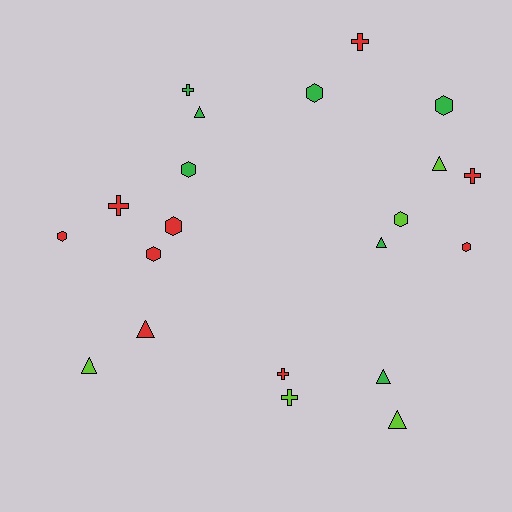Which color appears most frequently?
Red, with 9 objects.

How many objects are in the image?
There are 21 objects.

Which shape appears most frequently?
Hexagon, with 8 objects.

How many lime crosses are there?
There is 1 lime cross.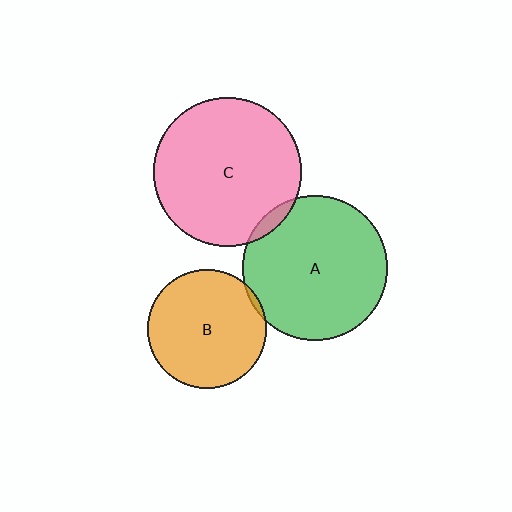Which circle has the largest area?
Circle C (pink).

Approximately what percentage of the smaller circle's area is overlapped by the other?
Approximately 5%.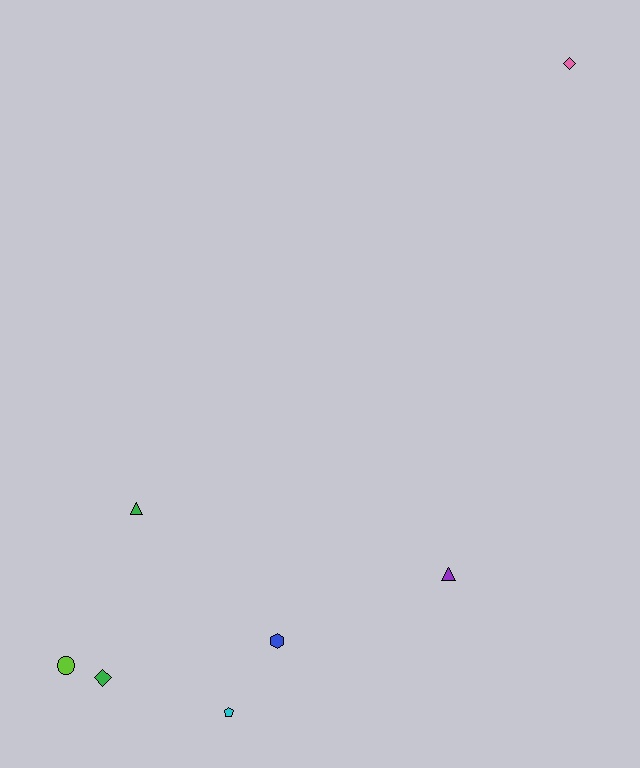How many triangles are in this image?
There are 2 triangles.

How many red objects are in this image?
There are no red objects.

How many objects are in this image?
There are 7 objects.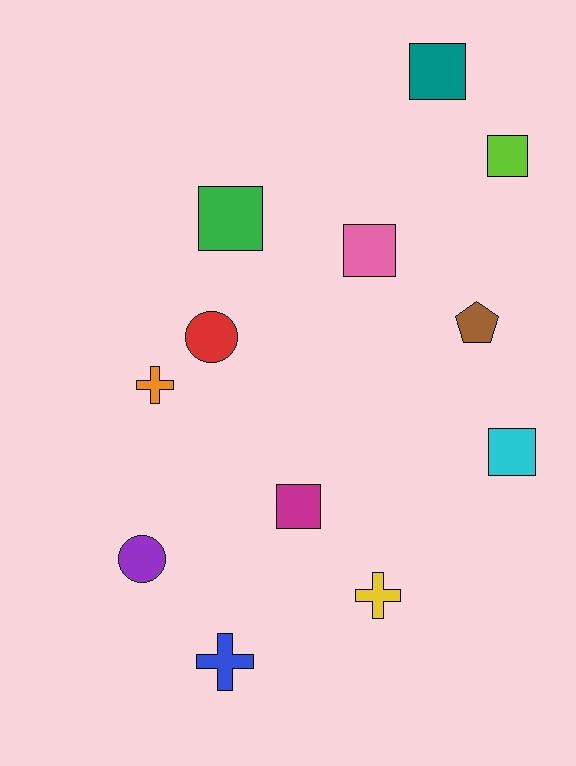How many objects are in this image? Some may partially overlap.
There are 12 objects.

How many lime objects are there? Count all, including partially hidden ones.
There is 1 lime object.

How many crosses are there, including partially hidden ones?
There are 3 crosses.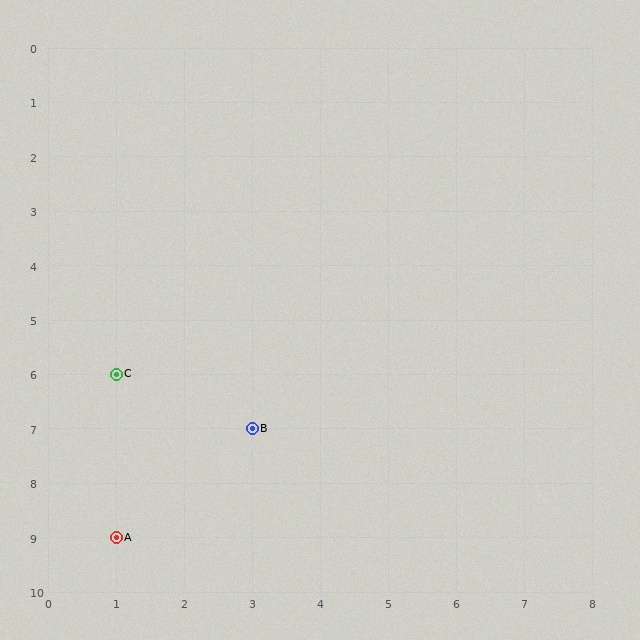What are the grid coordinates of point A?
Point A is at grid coordinates (1, 9).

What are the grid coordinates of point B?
Point B is at grid coordinates (3, 7).